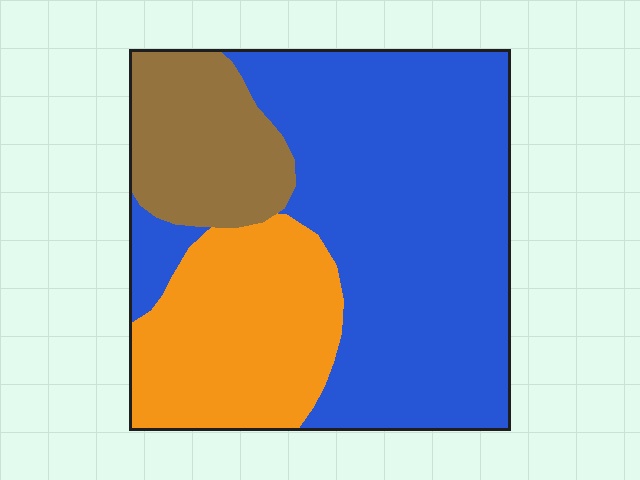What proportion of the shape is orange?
Orange covers 25% of the shape.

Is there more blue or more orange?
Blue.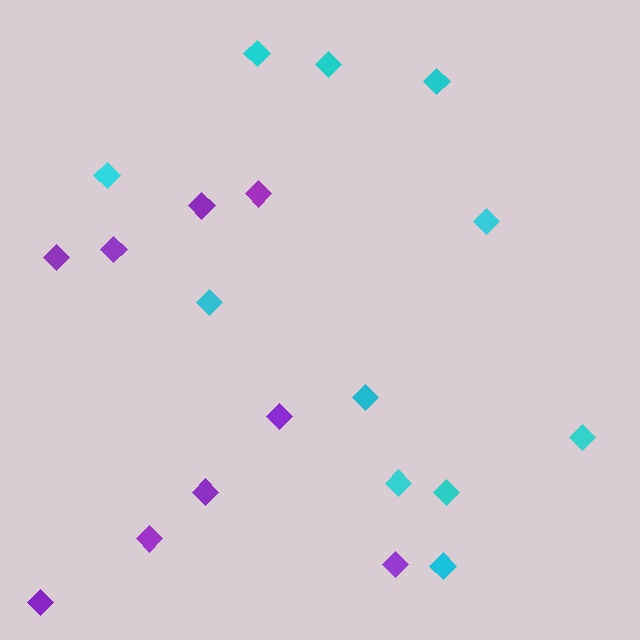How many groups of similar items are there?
There are 2 groups: one group of cyan diamonds (11) and one group of purple diamonds (9).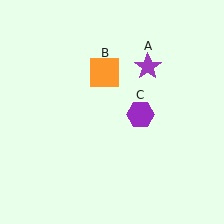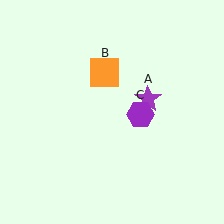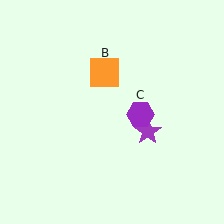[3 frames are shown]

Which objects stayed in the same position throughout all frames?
Orange square (object B) and purple hexagon (object C) remained stationary.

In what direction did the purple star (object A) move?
The purple star (object A) moved down.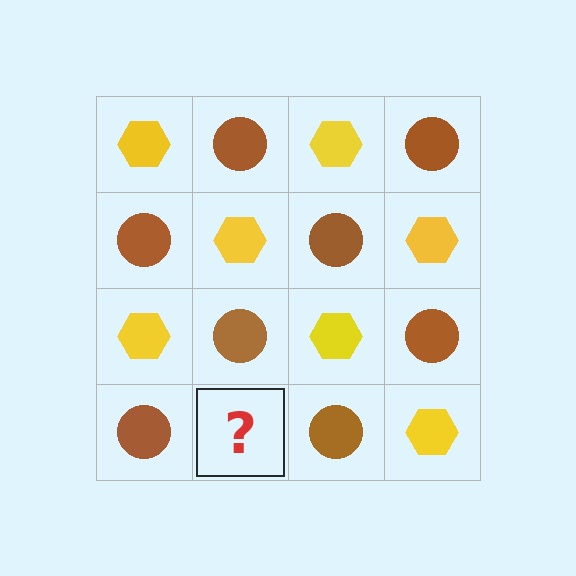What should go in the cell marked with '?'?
The missing cell should contain a yellow hexagon.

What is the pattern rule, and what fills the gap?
The rule is that it alternates yellow hexagon and brown circle in a checkerboard pattern. The gap should be filled with a yellow hexagon.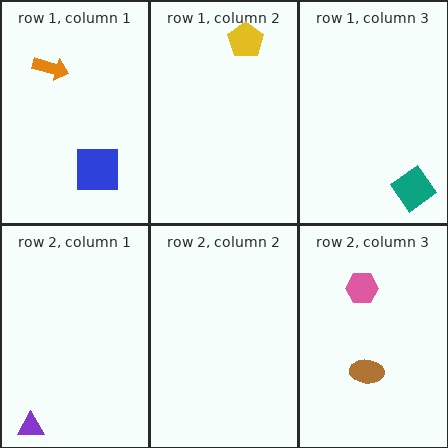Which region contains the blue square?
The row 1, column 1 region.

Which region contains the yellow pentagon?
The row 1, column 2 region.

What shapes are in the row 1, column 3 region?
The teal diamond.